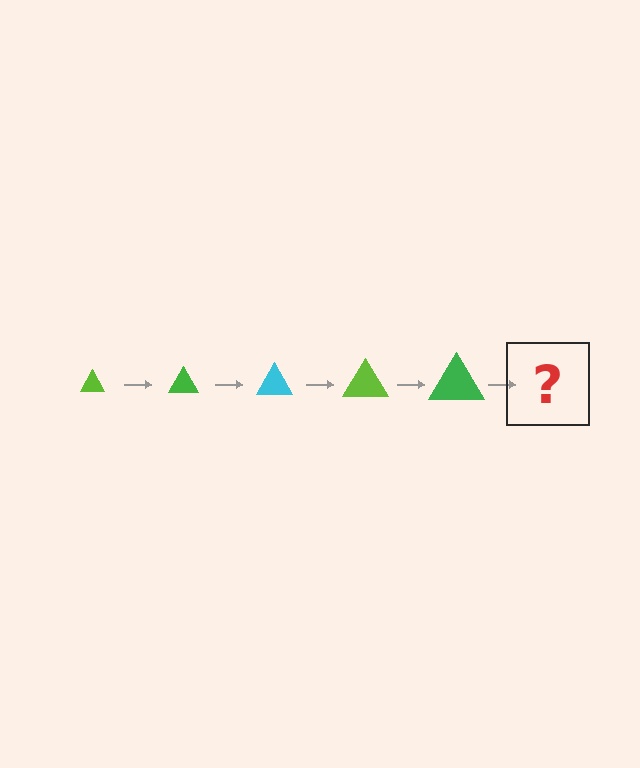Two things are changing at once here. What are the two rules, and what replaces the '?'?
The two rules are that the triangle grows larger each step and the color cycles through lime, green, and cyan. The '?' should be a cyan triangle, larger than the previous one.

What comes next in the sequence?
The next element should be a cyan triangle, larger than the previous one.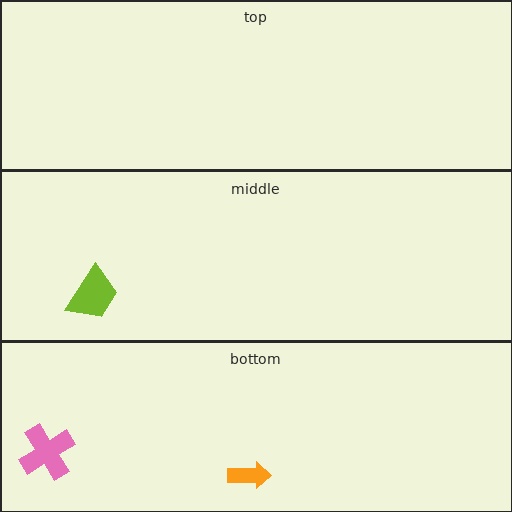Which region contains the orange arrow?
The bottom region.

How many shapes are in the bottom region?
2.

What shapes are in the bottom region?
The orange arrow, the pink cross.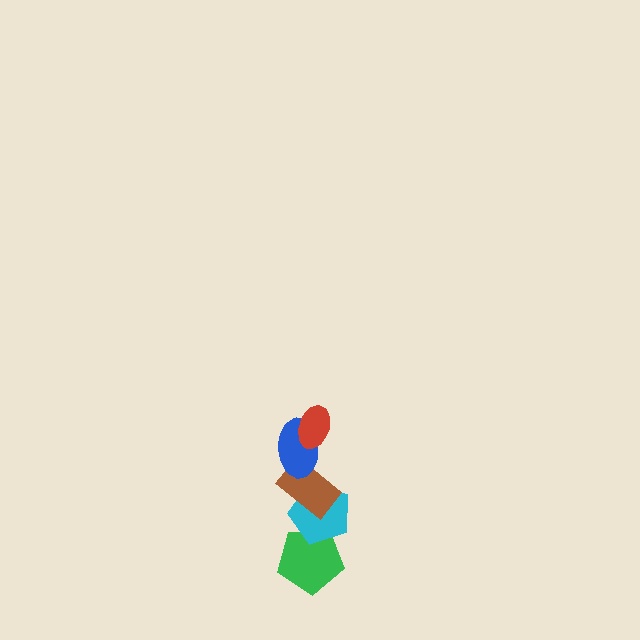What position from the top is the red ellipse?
The red ellipse is 1st from the top.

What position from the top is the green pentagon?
The green pentagon is 5th from the top.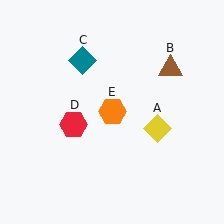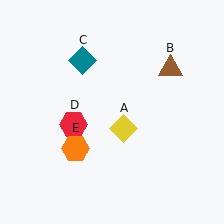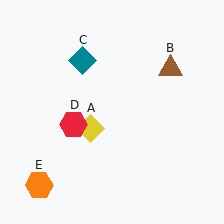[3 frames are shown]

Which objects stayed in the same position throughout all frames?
Brown triangle (object B) and teal diamond (object C) and red hexagon (object D) remained stationary.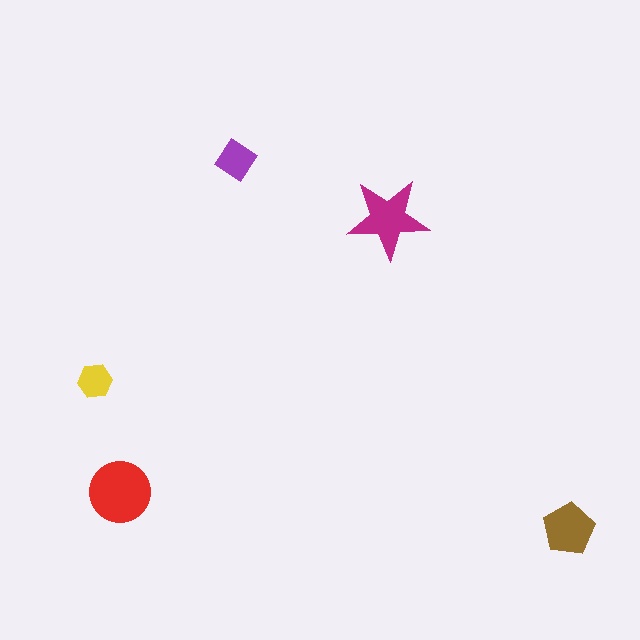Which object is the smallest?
The yellow hexagon.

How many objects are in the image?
There are 5 objects in the image.